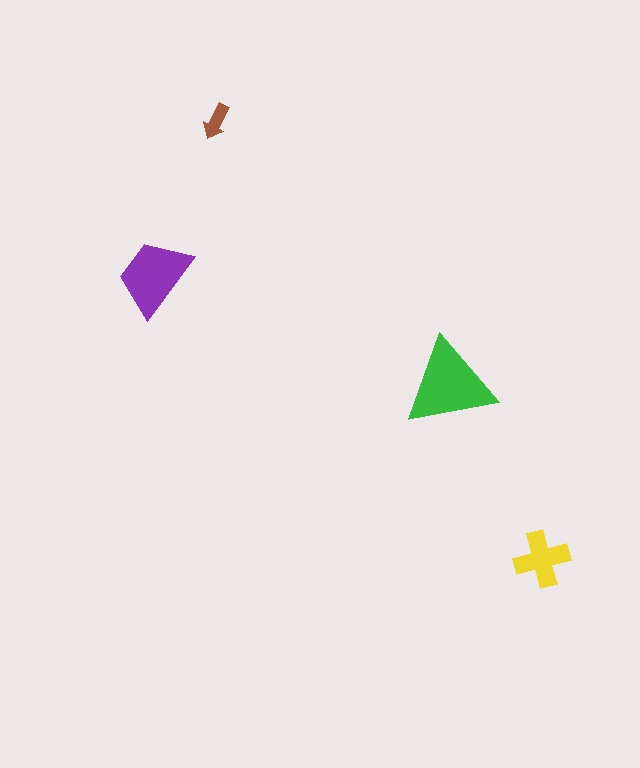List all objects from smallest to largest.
The brown arrow, the yellow cross, the purple trapezoid, the green triangle.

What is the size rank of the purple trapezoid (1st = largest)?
2nd.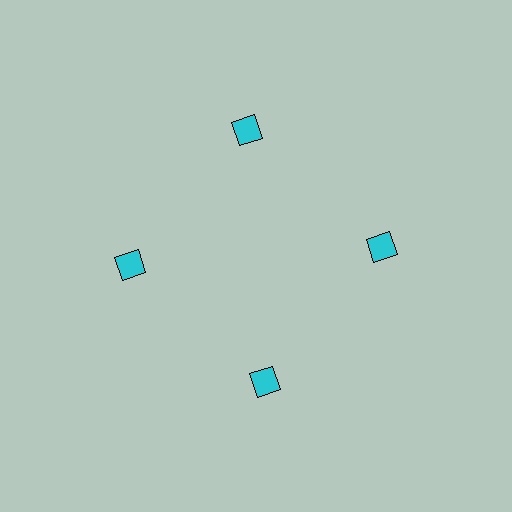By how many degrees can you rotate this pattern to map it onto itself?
The pattern maps onto itself every 90 degrees of rotation.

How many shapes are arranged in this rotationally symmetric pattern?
There are 4 shapes, arranged in 4 groups of 1.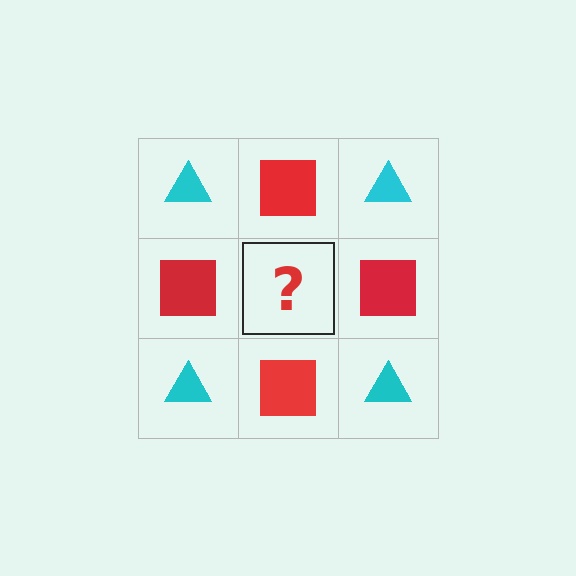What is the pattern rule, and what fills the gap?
The rule is that it alternates cyan triangle and red square in a checkerboard pattern. The gap should be filled with a cyan triangle.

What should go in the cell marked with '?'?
The missing cell should contain a cyan triangle.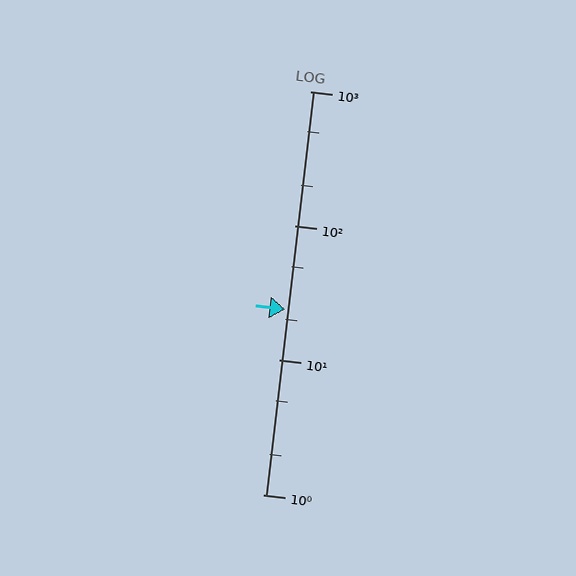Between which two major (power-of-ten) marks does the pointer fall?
The pointer is between 10 and 100.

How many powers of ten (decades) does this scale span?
The scale spans 3 decades, from 1 to 1000.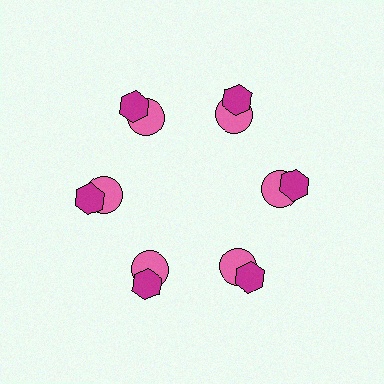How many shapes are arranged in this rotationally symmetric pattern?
There are 12 shapes, arranged in 6 groups of 2.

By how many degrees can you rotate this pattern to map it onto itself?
The pattern maps onto itself every 60 degrees of rotation.